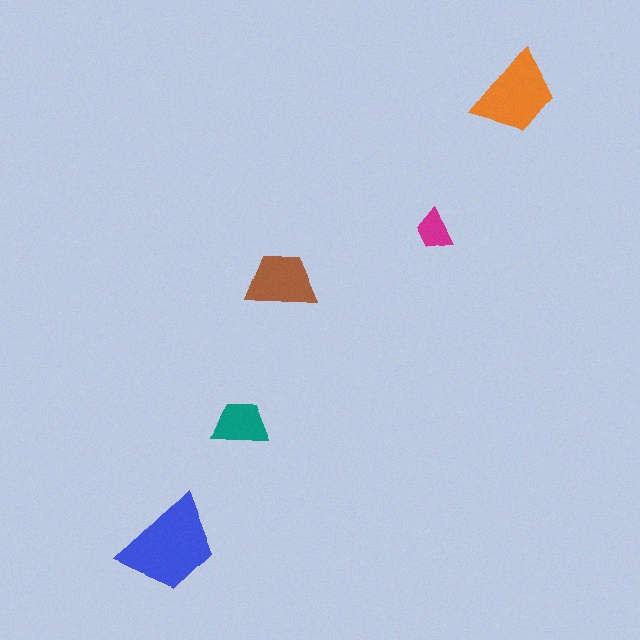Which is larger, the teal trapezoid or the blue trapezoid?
The blue one.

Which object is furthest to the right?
The orange trapezoid is rightmost.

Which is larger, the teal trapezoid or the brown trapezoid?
The brown one.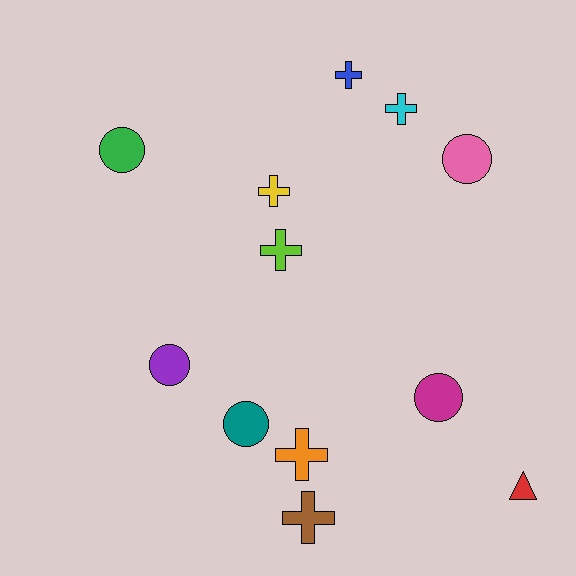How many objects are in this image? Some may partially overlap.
There are 12 objects.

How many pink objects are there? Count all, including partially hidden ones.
There is 1 pink object.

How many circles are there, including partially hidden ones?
There are 5 circles.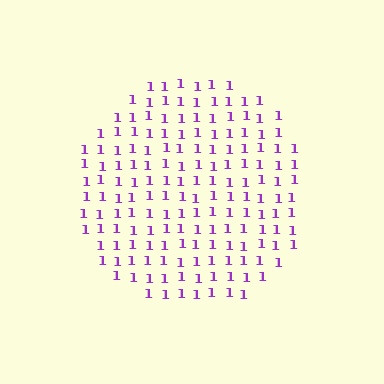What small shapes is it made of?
It is made of small digit 1's.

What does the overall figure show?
The overall figure shows a circle.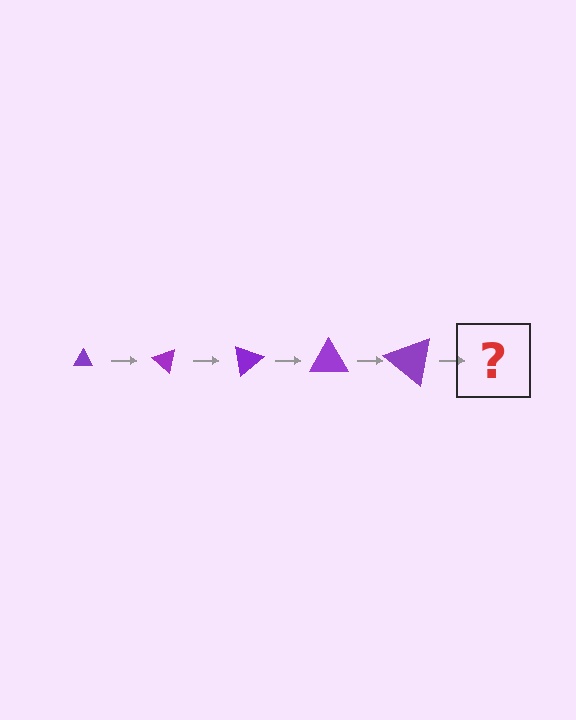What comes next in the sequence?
The next element should be a triangle, larger than the previous one and rotated 200 degrees from the start.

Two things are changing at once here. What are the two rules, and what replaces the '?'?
The two rules are that the triangle grows larger each step and it rotates 40 degrees each step. The '?' should be a triangle, larger than the previous one and rotated 200 degrees from the start.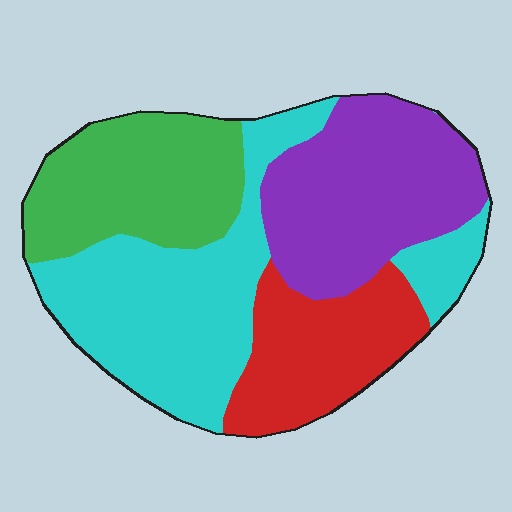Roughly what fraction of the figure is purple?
Purple takes up about one quarter (1/4) of the figure.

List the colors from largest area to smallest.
From largest to smallest: cyan, purple, green, red.